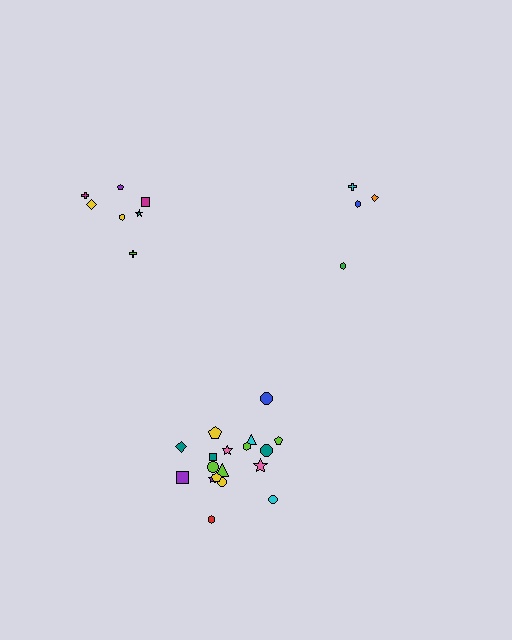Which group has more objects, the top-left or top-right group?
The top-left group.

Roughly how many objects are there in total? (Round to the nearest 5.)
Roughly 30 objects in total.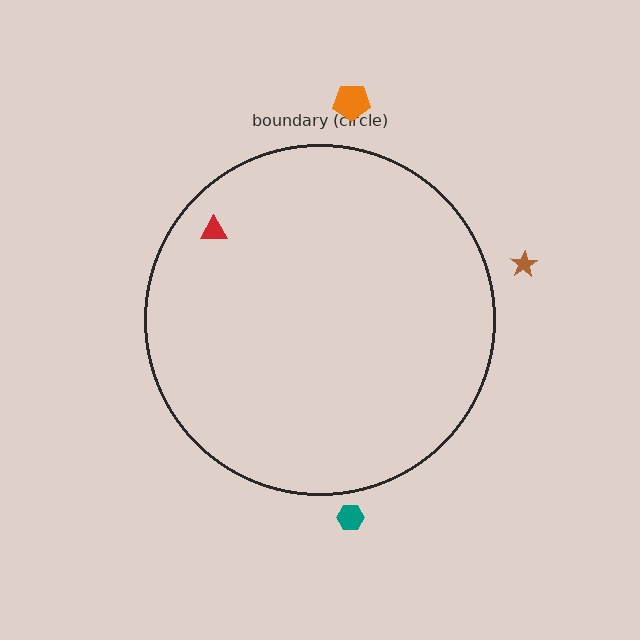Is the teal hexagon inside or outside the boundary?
Outside.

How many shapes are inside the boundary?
1 inside, 3 outside.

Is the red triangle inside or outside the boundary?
Inside.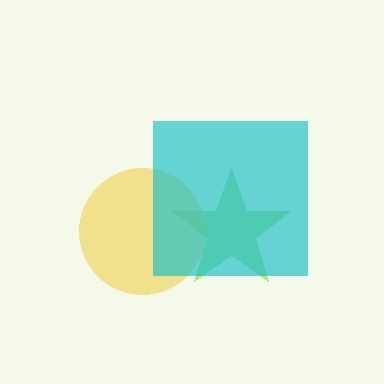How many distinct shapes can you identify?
There are 3 distinct shapes: a lime star, a yellow circle, a cyan square.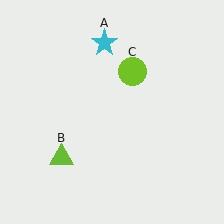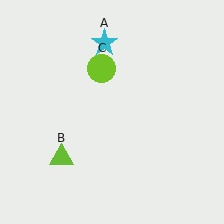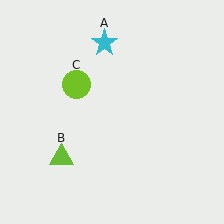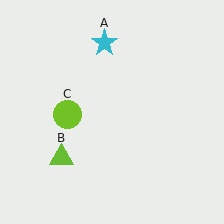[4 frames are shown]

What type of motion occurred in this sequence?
The lime circle (object C) rotated counterclockwise around the center of the scene.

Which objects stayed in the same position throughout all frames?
Cyan star (object A) and lime triangle (object B) remained stationary.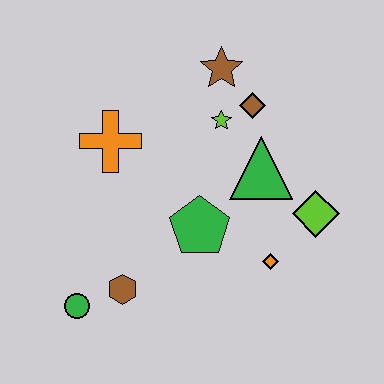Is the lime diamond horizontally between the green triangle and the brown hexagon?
No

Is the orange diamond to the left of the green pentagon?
No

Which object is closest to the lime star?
The brown diamond is closest to the lime star.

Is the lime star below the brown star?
Yes